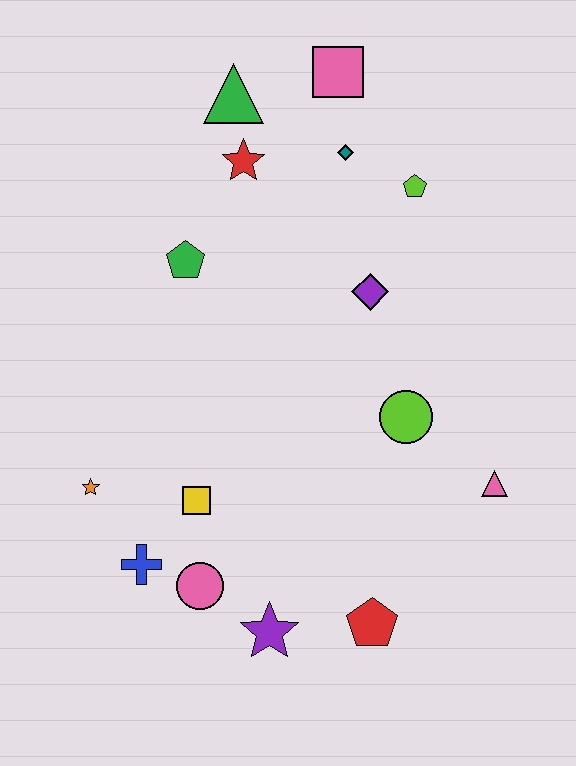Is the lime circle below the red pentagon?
No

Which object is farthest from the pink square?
The purple star is farthest from the pink square.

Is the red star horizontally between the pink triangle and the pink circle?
Yes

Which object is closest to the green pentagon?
The red star is closest to the green pentagon.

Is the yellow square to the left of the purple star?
Yes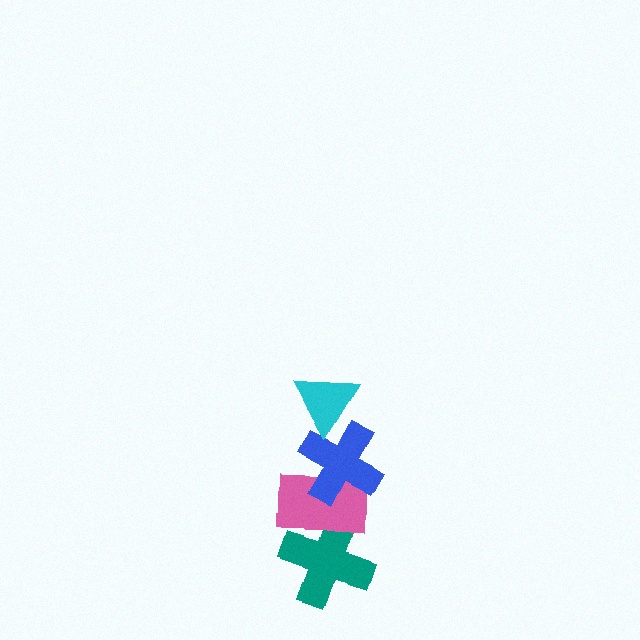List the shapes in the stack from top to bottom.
From top to bottom: the cyan triangle, the blue cross, the pink rectangle, the teal cross.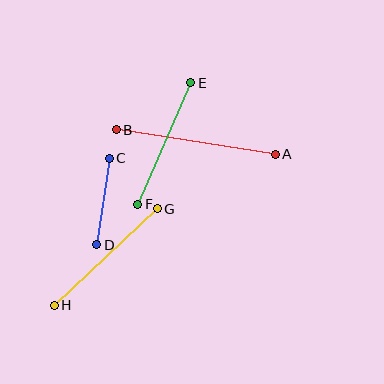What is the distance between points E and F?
The distance is approximately 133 pixels.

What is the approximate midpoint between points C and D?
The midpoint is at approximately (103, 201) pixels.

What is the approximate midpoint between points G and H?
The midpoint is at approximately (106, 257) pixels.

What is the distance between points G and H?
The distance is approximately 141 pixels.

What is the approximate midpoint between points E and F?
The midpoint is at approximately (164, 144) pixels.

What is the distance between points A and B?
The distance is approximately 161 pixels.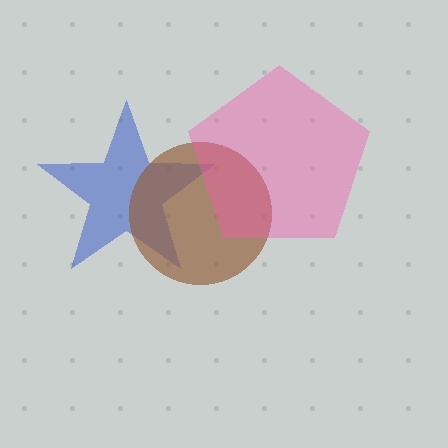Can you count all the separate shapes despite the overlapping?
Yes, there are 3 separate shapes.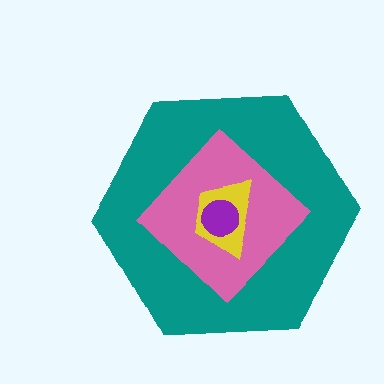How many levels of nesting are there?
4.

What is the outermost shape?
The teal hexagon.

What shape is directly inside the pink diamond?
The yellow trapezoid.